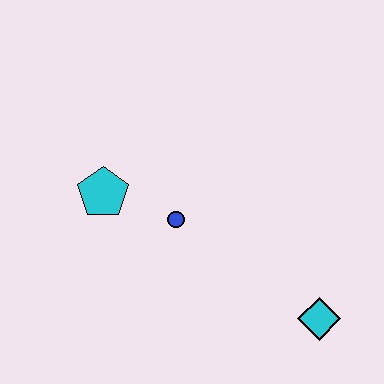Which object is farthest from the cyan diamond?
The cyan pentagon is farthest from the cyan diamond.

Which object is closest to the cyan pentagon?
The blue circle is closest to the cyan pentagon.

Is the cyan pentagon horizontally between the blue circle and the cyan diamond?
No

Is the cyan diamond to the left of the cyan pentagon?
No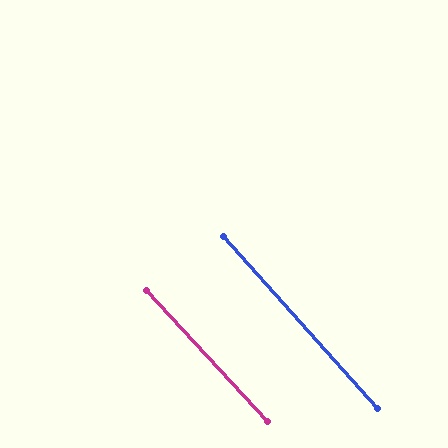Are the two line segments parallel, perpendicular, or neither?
Parallel — their directions differ by only 0.9°.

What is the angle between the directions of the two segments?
Approximately 1 degree.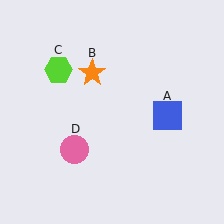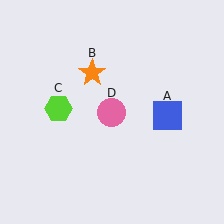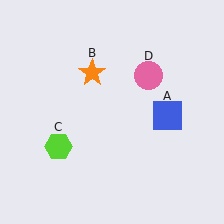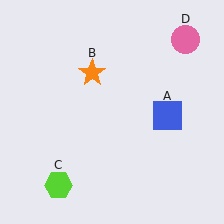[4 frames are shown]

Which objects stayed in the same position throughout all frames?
Blue square (object A) and orange star (object B) remained stationary.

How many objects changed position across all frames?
2 objects changed position: lime hexagon (object C), pink circle (object D).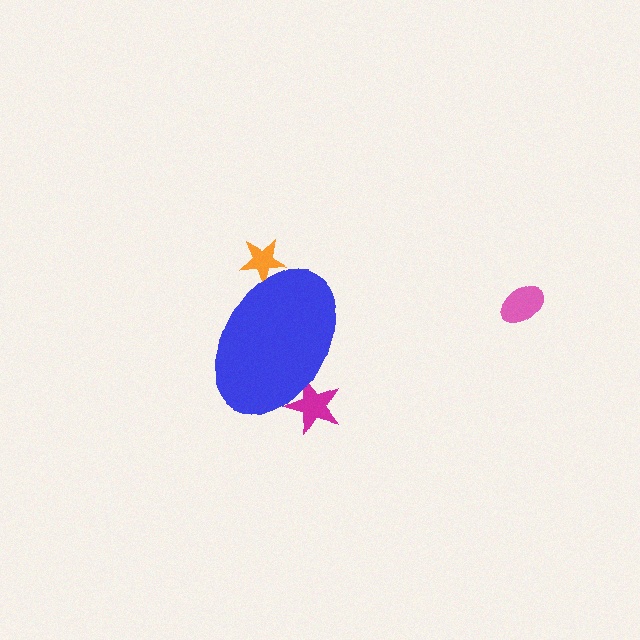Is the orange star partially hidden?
Yes, the orange star is partially hidden behind the blue ellipse.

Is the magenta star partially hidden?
Yes, the magenta star is partially hidden behind the blue ellipse.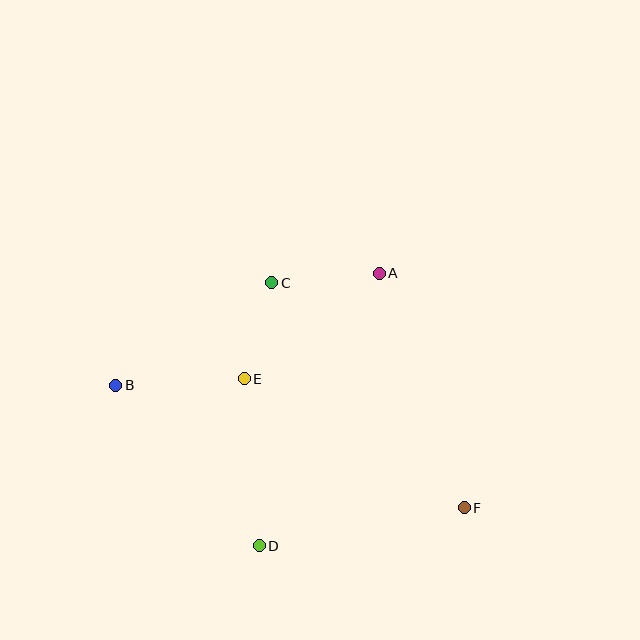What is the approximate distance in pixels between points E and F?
The distance between E and F is approximately 255 pixels.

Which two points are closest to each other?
Points C and E are closest to each other.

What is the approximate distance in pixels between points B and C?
The distance between B and C is approximately 186 pixels.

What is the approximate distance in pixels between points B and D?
The distance between B and D is approximately 215 pixels.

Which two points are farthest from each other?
Points B and F are farthest from each other.